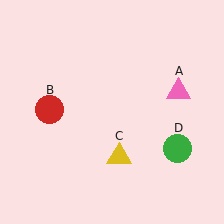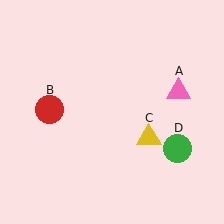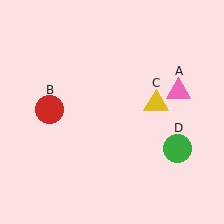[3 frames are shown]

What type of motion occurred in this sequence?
The yellow triangle (object C) rotated counterclockwise around the center of the scene.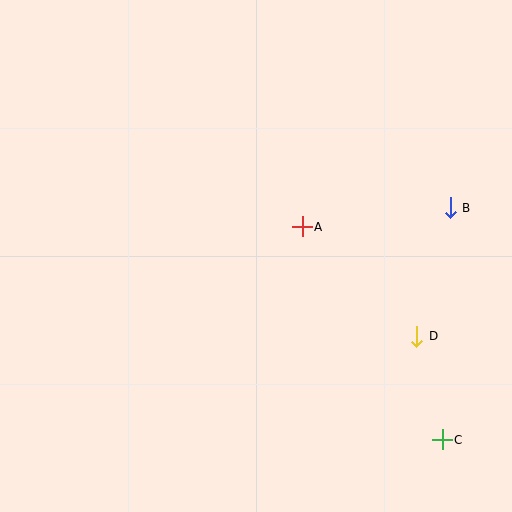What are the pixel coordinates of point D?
Point D is at (417, 336).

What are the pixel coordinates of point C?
Point C is at (442, 440).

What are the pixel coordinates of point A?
Point A is at (302, 227).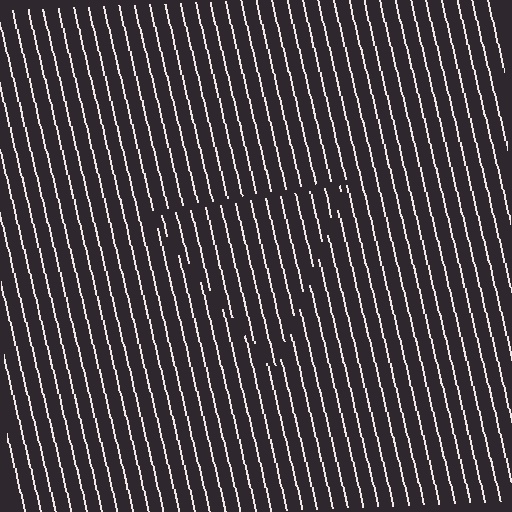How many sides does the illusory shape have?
3 sides — the line-ends trace a triangle.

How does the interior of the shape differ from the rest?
The interior of the shape contains the same grating, shifted by half a period — the contour is defined by the phase discontinuity where line-ends from the inner and outer gratings abut.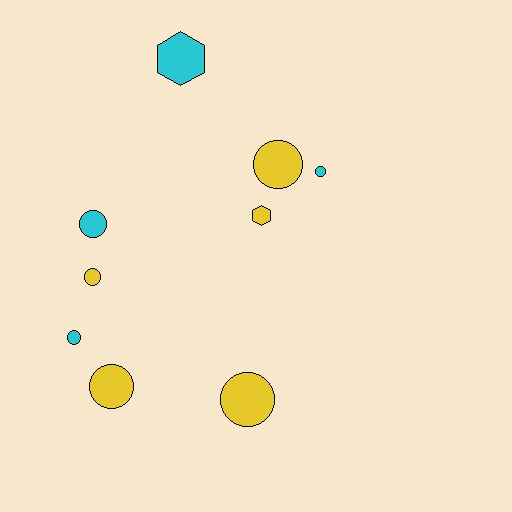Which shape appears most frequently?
Circle, with 7 objects.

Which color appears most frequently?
Yellow, with 5 objects.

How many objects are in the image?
There are 9 objects.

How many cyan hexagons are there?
There is 1 cyan hexagon.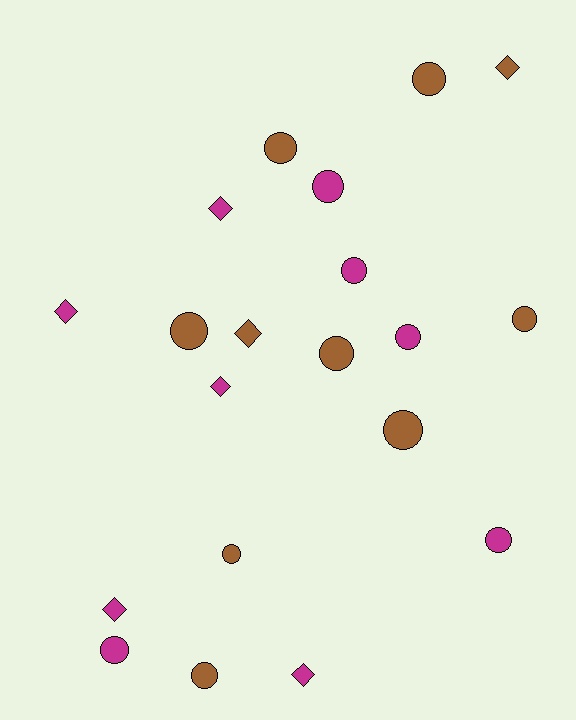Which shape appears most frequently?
Circle, with 13 objects.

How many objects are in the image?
There are 20 objects.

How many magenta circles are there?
There are 5 magenta circles.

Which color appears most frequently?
Magenta, with 10 objects.